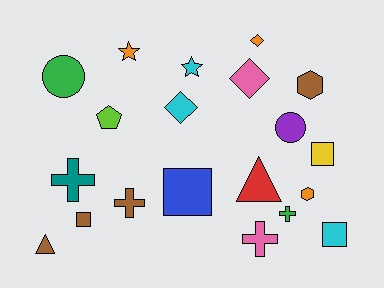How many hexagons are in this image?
There are 2 hexagons.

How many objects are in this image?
There are 20 objects.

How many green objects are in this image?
There are 2 green objects.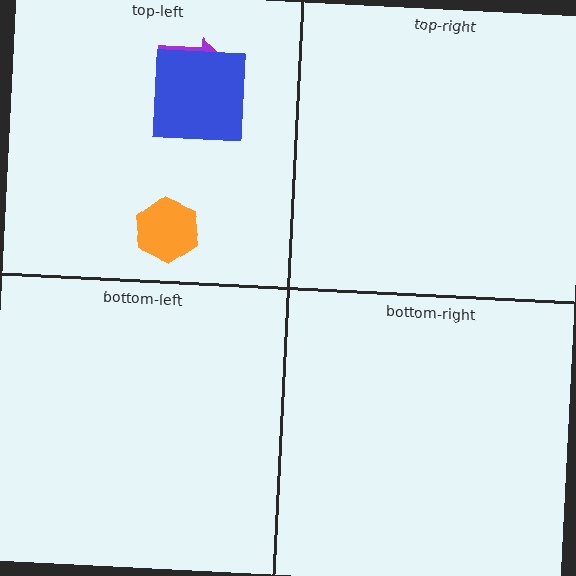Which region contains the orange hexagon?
The top-left region.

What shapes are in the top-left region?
The purple arrow, the blue square, the orange hexagon.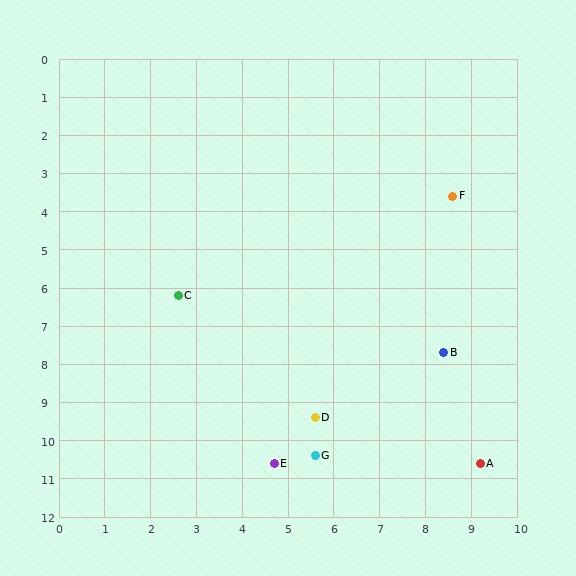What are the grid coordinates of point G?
Point G is at approximately (5.6, 10.4).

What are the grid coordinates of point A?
Point A is at approximately (9.2, 10.6).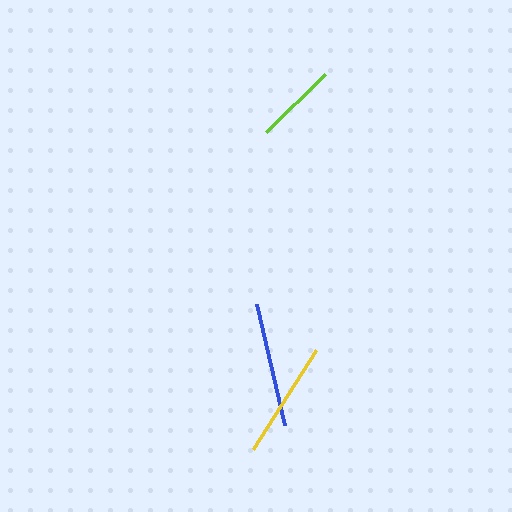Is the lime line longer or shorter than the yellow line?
The yellow line is longer than the lime line.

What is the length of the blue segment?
The blue segment is approximately 124 pixels long.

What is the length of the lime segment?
The lime segment is approximately 82 pixels long.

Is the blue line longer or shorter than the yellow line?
The blue line is longer than the yellow line.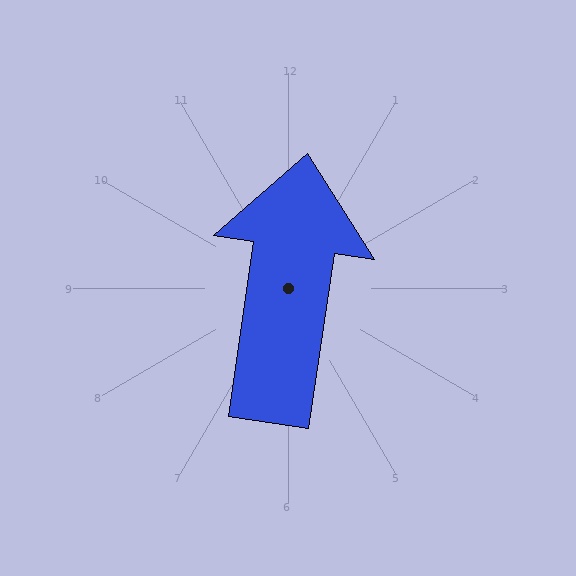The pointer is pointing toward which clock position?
Roughly 12 o'clock.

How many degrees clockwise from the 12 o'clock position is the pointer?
Approximately 8 degrees.